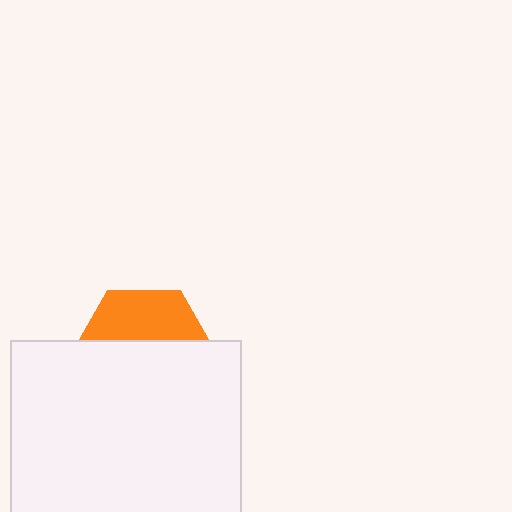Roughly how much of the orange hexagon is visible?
A small part of it is visible (roughly 36%).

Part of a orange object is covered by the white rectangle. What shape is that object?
It is a hexagon.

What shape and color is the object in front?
The object in front is a white rectangle.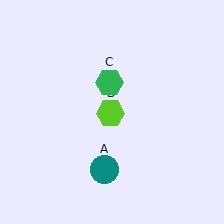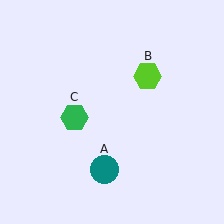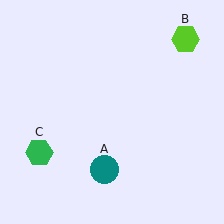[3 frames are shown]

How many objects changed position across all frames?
2 objects changed position: lime hexagon (object B), green hexagon (object C).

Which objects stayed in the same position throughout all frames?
Teal circle (object A) remained stationary.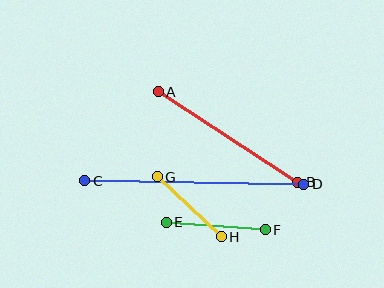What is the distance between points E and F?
The distance is approximately 99 pixels.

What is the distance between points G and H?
The distance is approximately 88 pixels.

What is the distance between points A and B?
The distance is approximately 166 pixels.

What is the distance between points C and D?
The distance is approximately 219 pixels.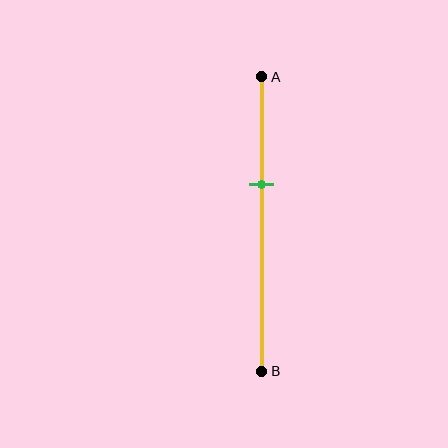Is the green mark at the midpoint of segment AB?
No, the mark is at about 35% from A, not at the 50% midpoint.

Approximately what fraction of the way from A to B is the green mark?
The green mark is approximately 35% of the way from A to B.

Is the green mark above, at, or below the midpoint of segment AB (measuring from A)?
The green mark is above the midpoint of segment AB.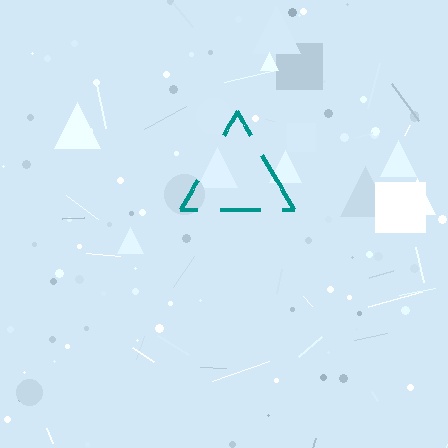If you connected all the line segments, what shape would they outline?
They would outline a triangle.